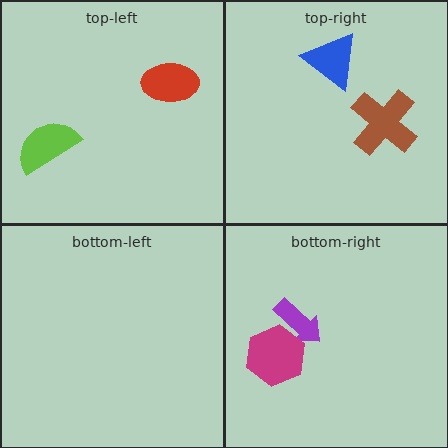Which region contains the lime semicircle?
The top-left region.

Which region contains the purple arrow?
The bottom-right region.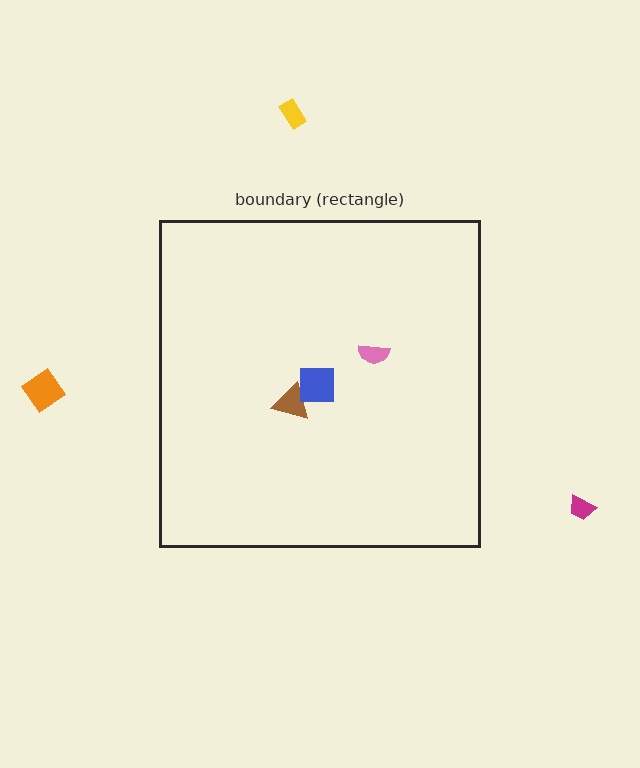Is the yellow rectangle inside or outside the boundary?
Outside.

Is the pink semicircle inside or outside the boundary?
Inside.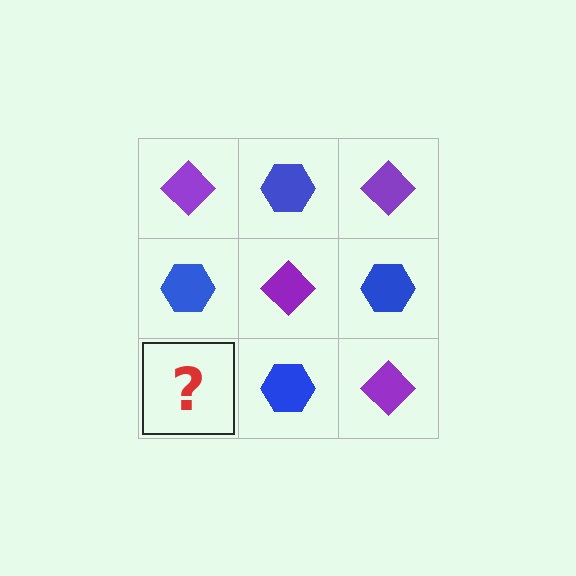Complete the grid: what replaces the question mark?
The question mark should be replaced with a purple diamond.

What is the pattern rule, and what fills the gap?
The rule is that it alternates purple diamond and blue hexagon in a checkerboard pattern. The gap should be filled with a purple diamond.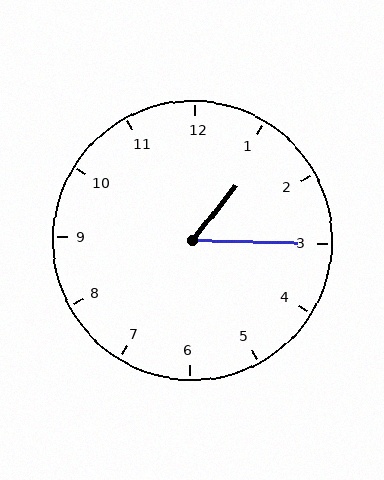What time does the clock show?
1:15.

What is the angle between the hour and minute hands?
Approximately 52 degrees.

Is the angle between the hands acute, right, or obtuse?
It is acute.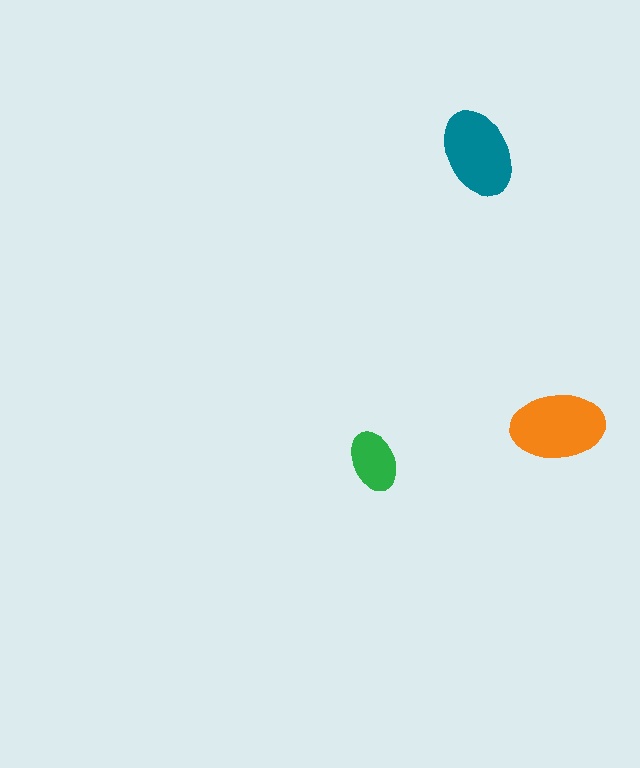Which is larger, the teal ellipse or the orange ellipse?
The orange one.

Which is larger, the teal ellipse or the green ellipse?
The teal one.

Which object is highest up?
The teal ellipse is topmost.